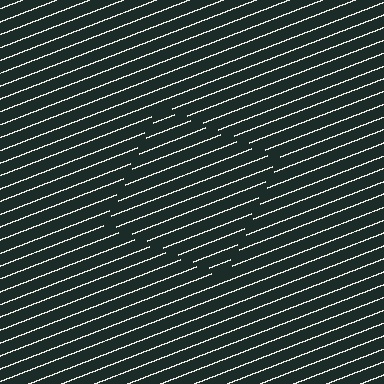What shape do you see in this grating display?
An illusory square. The interior of the shape contains the same grating, shifted by half a period — the contour is defined by the phase discontinuity where line-ends from the inner and outer gratings abut.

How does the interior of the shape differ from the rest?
The interior of the shape contains the same grating, shifted by half a period — the contour is defined by the phase discontinuity where line-ends from the inner and outer gratings abut.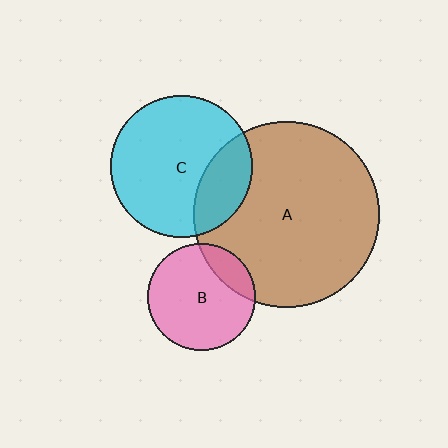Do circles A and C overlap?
Yes.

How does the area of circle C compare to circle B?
Approximately 1.8 times.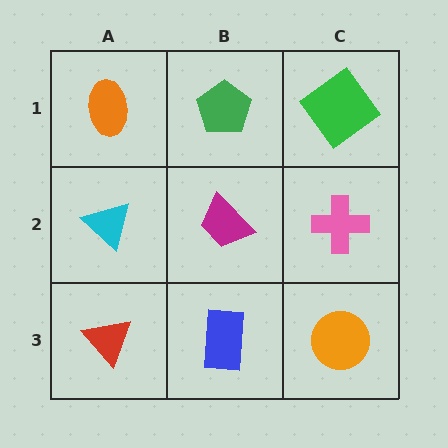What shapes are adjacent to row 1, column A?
A cyan triangle (row 2, column A), a green pentagon (row 1, column B).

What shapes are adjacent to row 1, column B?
A magenta trapezoid (row 2, column B), an orange ellipse (row 1, column A), a green diamond (row 1, column C).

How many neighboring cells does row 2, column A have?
3.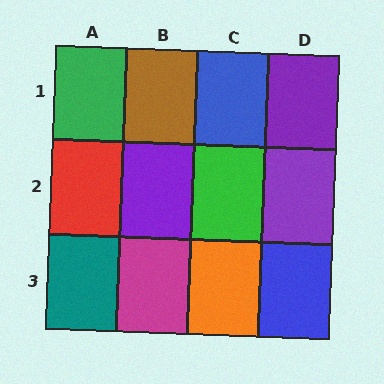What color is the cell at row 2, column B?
Purple.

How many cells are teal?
1 cell is teal.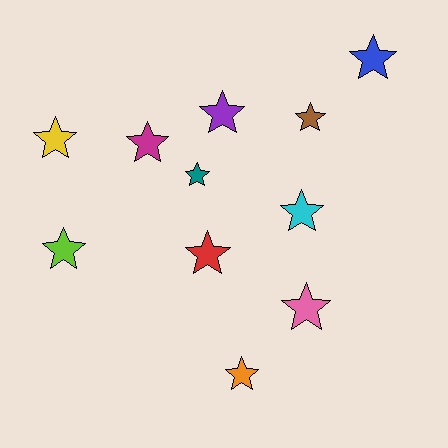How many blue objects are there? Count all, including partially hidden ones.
There is 1 blue object.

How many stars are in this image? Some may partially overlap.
There are 11 stars.